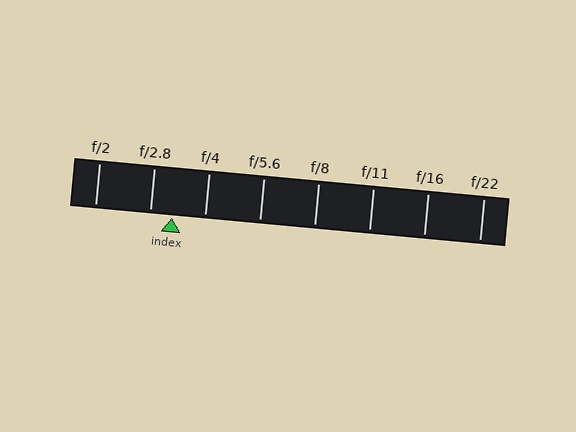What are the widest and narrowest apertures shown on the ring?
The widest aperture shown is f/2 and the narrowest is f/22.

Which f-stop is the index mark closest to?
The index mark is closest to f/2.8.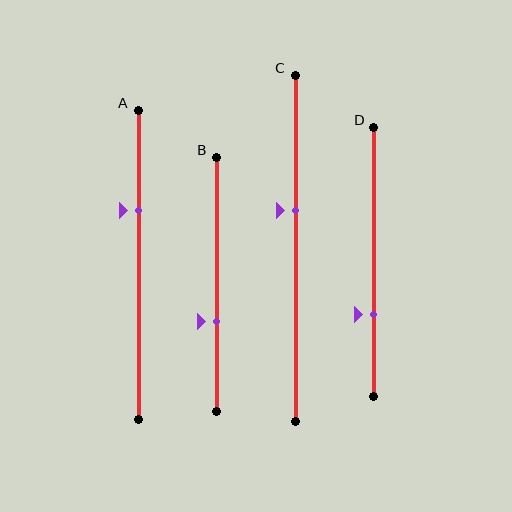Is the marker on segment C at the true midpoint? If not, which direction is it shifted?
No, the marker on segment C is shifted upward by about 11% of the segment length.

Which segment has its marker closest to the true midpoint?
Segment C has its marker closest to the true midpoint.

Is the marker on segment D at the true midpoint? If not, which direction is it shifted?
No, the marker on segment D is shifted downward by about 19% of the segment length.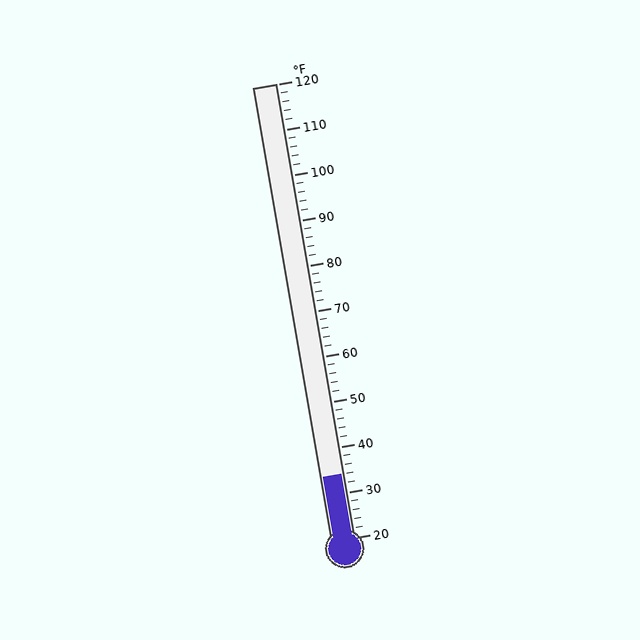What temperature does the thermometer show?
The thermometer shows approximately 34°F.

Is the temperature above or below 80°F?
The temperature is below 80°F.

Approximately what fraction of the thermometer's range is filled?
The thermometer is filled to approximately 15% of its range.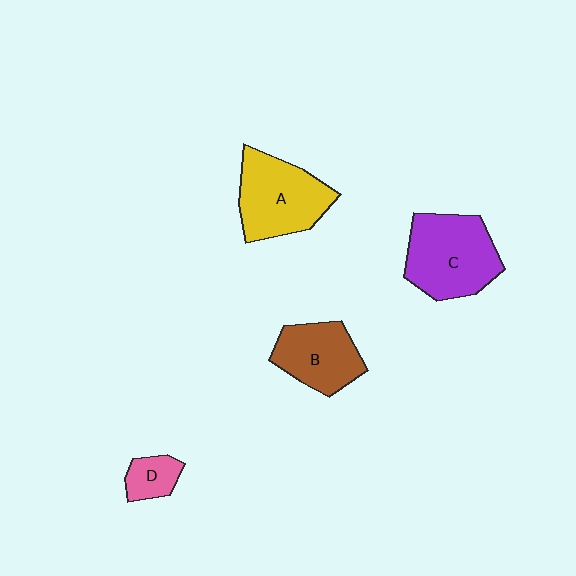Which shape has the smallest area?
Shape D (pink).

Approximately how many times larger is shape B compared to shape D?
Approximately 2.3 times.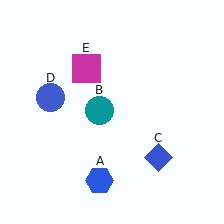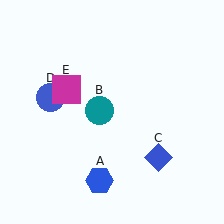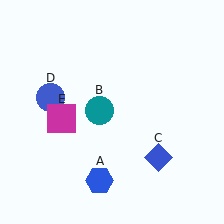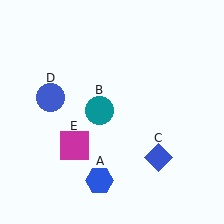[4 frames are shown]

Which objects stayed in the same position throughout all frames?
Blue hexagon (object A) and teal circle (object B) and blue diamond (object C) and blue circle (object D) remained stationary.